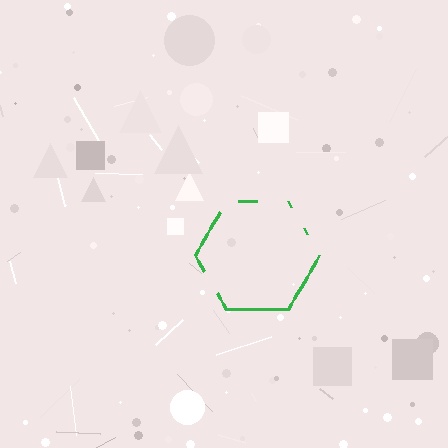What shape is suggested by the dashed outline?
The dashed outline suggests a hexagon.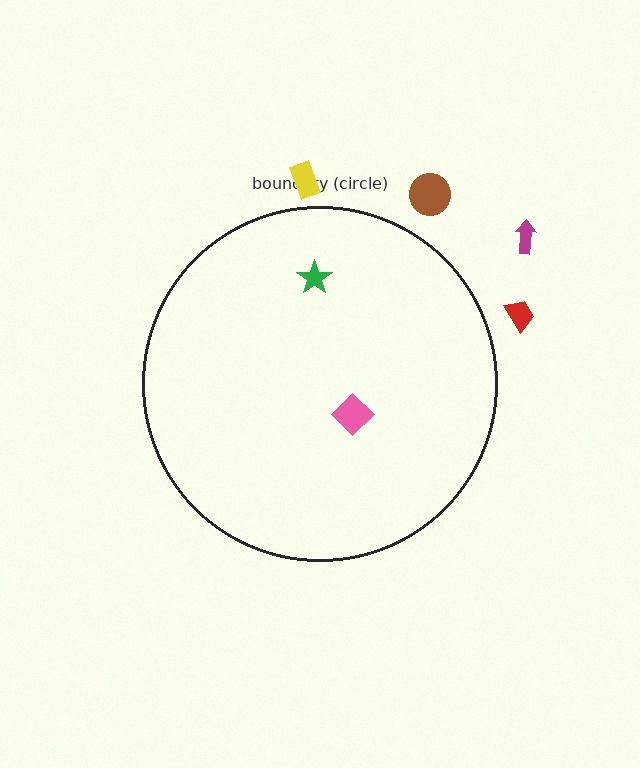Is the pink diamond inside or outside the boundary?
Inside.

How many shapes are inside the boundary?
2 inside, 4 outside.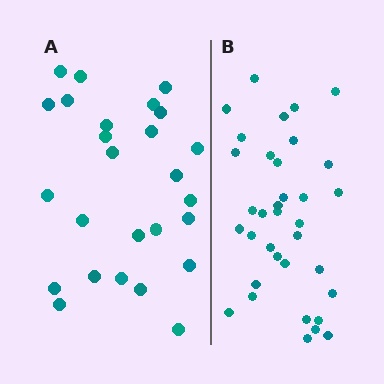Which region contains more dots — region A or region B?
Region B (the right region) has more dots.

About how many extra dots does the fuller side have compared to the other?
Region B has roughly 8 or so more dots than region A.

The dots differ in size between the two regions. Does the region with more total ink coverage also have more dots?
No. Region A has more total ink coverage because its dots are larger, but region B actually contains more individual dots. Total area can be misleading — the number of items is what matters here.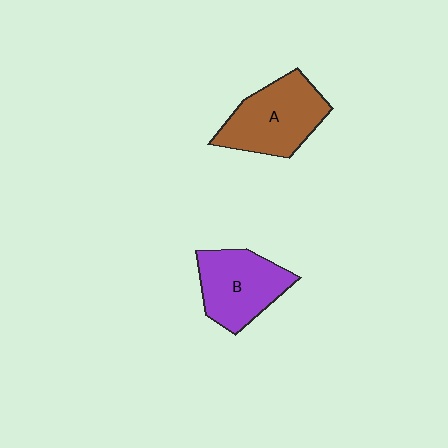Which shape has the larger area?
Shape A (brown).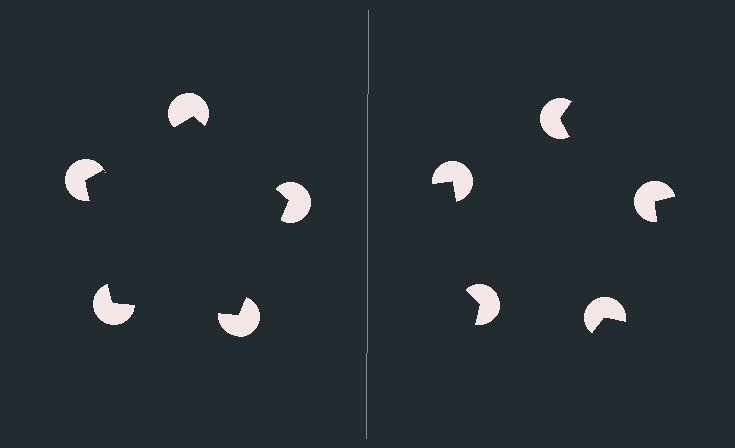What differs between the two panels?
The pac-man discs are positioned identically on both sides; only the wedge orientations differ. On the left they align to a pentagon; on the right they are misaligned.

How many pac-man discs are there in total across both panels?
10 — 5 on each side.